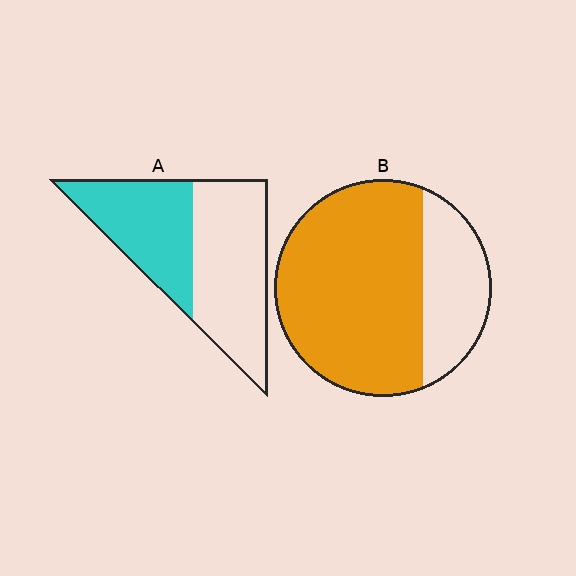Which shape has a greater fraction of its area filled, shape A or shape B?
Shape B.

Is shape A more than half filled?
No.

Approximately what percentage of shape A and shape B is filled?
A is approximately 45% and B is approximately 75%.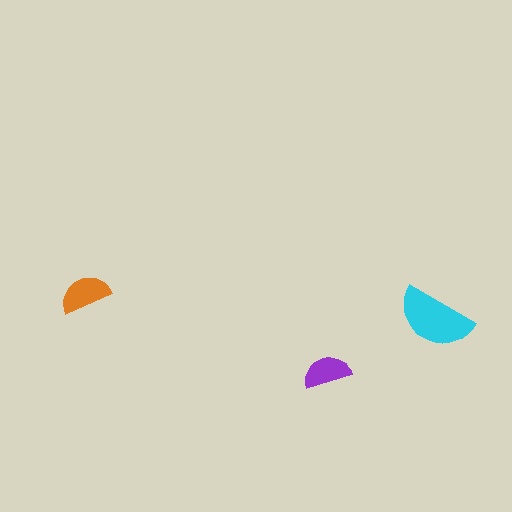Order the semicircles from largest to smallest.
the cyan one, the orange one, the purple one.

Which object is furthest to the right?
The cyan semicircle is rightmost.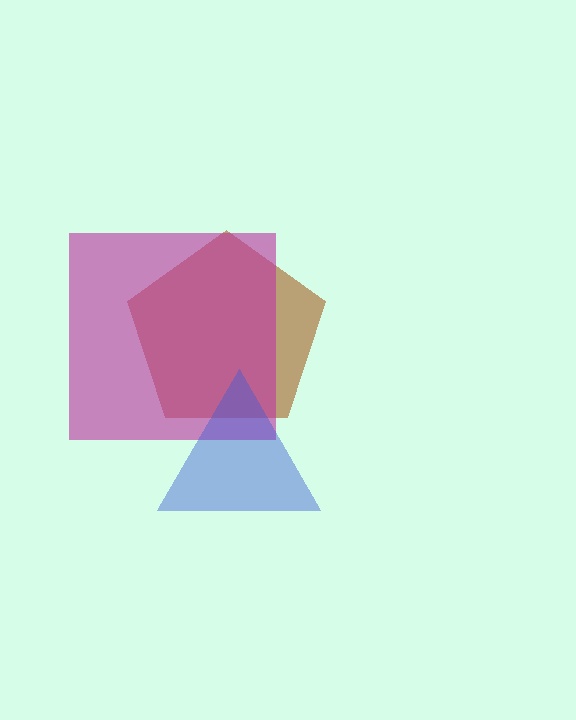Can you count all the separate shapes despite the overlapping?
Yes, there are 3 separate shapes.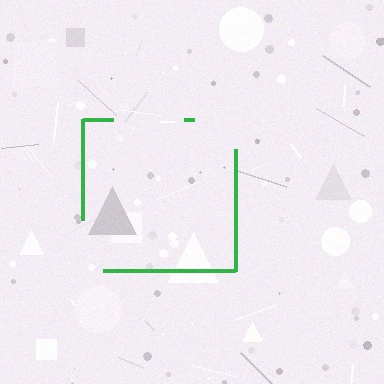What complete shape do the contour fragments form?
The contour fragments form a square.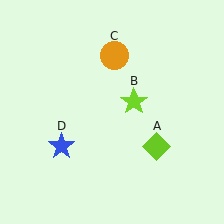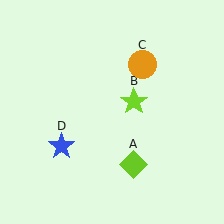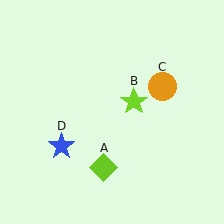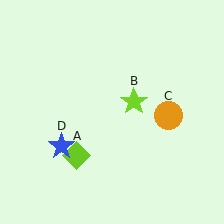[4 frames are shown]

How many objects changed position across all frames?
2 objects changed position: lime diamond (object A), orange circle (object C).